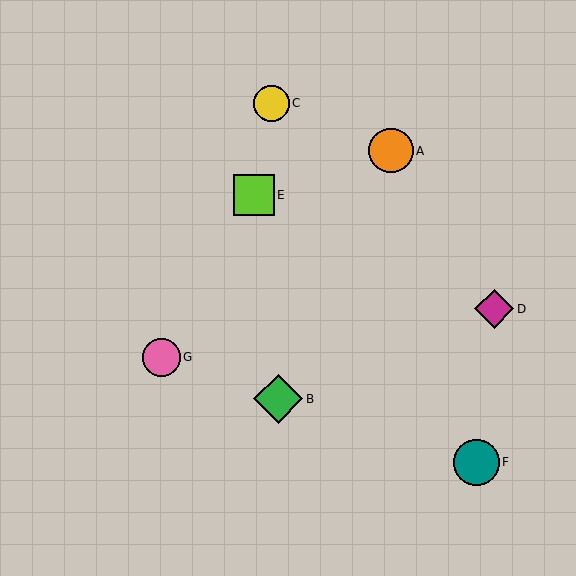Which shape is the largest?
The green diamond (labeled B) is the largest.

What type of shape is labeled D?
Shape D is a magenta diamond.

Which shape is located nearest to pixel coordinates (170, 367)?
The pink circle (labeled G) at (161, 357) is nearest to that location.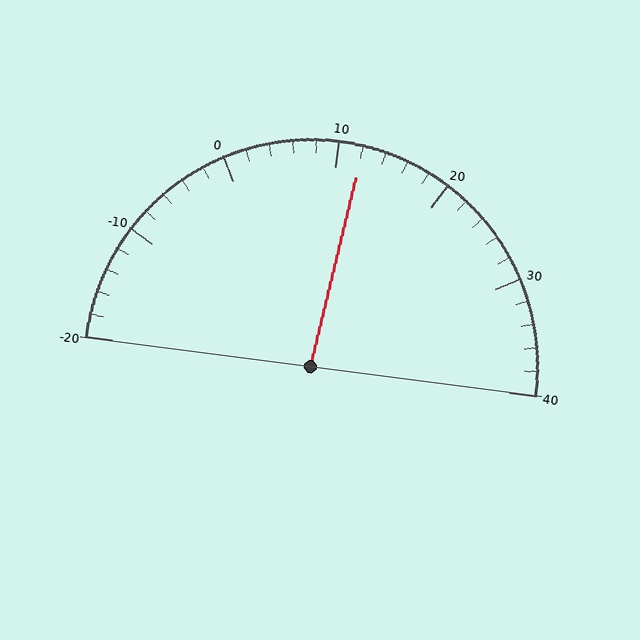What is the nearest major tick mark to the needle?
The nearest major tick mark is 10.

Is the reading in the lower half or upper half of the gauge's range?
The reading is in the upper half of the range (-20 to 40).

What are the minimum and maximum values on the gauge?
The gauge ranges from -20 to 40.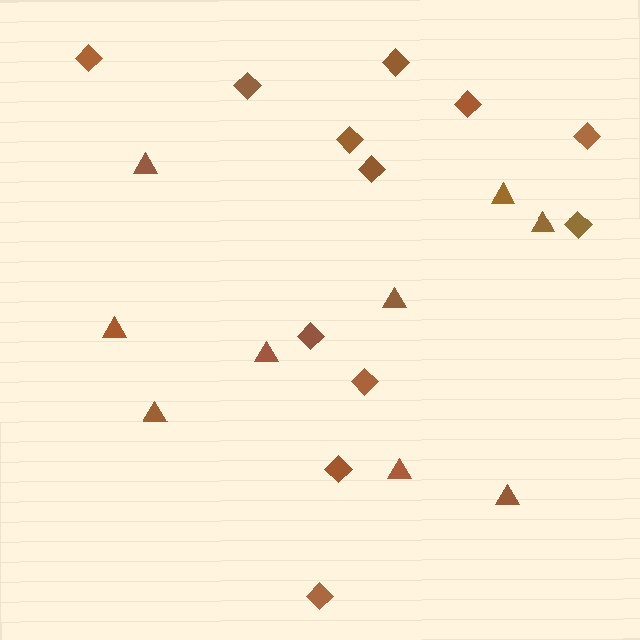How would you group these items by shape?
There are 2 groups: one group of triangles (9) and one group of diamonds (12).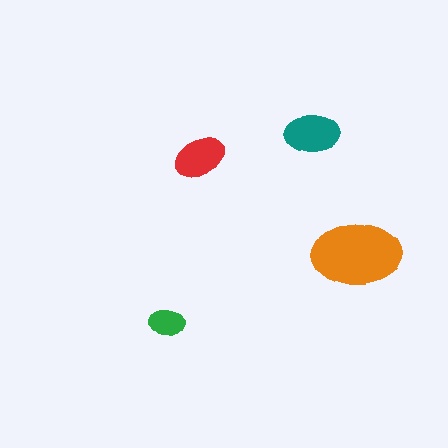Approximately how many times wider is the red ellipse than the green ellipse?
About 1.5 times wider.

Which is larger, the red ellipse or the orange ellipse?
The orange one.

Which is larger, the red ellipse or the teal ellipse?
The teal one.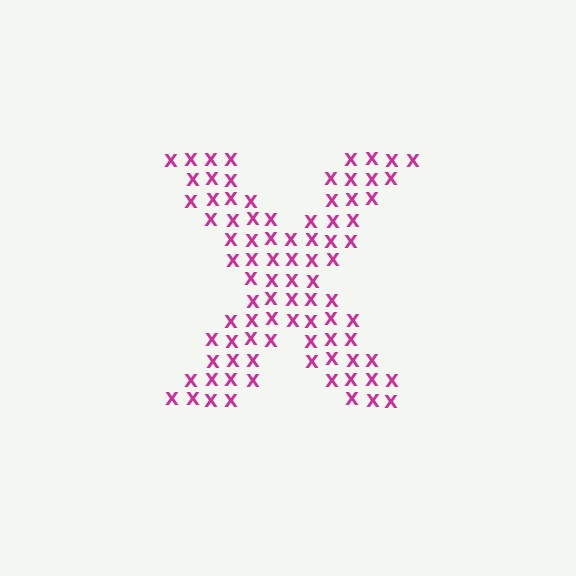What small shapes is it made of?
It is made of small letter X's.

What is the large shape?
The large shape is the letter X.